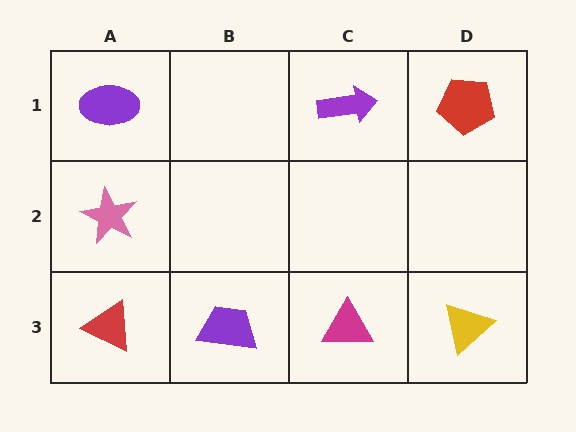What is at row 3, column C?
A magenta triangle.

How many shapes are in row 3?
4 shapes.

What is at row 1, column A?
A purple ellipse.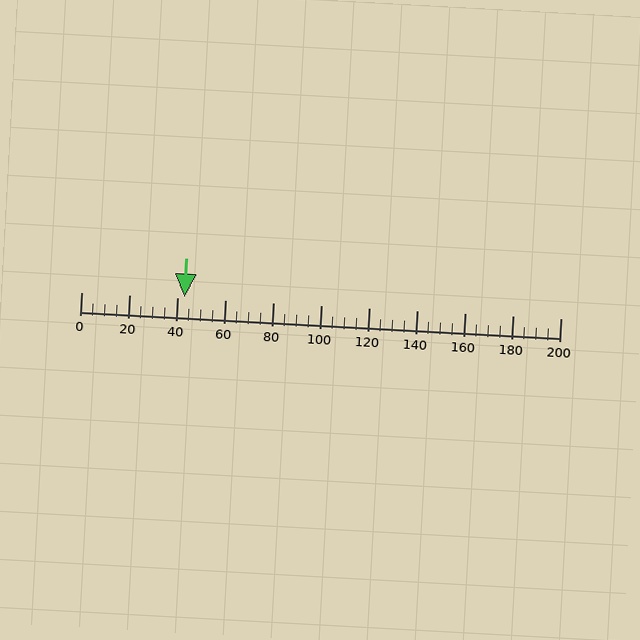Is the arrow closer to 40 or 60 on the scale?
The arrow is closer to 40.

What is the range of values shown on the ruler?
The ruler shows values from 0 to 200.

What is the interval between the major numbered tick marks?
The major tick marks are spaced 20 units apart.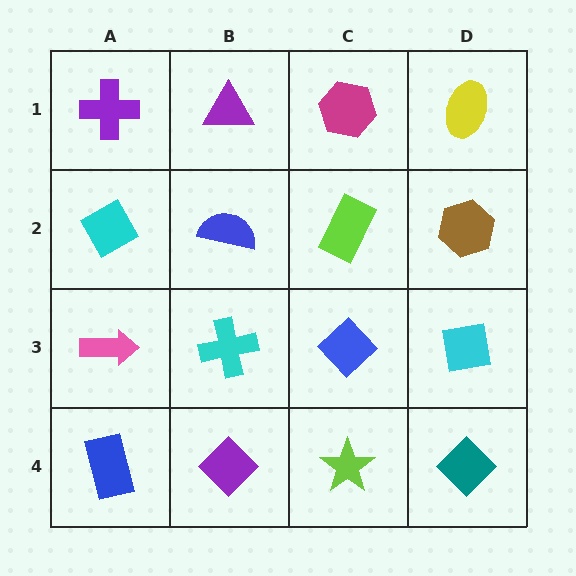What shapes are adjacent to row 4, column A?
A pink arrow (row 3, column A), a purple diamond (row 4, column B).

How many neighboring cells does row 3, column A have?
3.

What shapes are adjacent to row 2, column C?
A magenta hexagon (row 1, column C), a blue diamond (row 3, column C), a blue semicircle (row 2, column B), a brown hexagon (row 2, column D).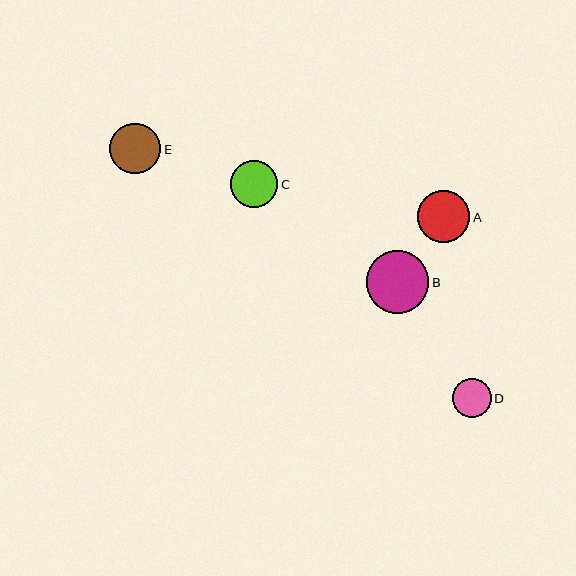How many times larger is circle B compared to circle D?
Circle B is approximately 1.6 times the size of circle D.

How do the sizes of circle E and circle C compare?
Circle E and circle C are approximately the same size.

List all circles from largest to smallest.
From largest to smallest: B, A, E, C, D.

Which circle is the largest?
Circle B is the largest with a size of approximately 63 pixels.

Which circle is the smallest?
Circle D is the smallest with a size of approximately 39 pixels.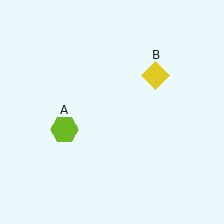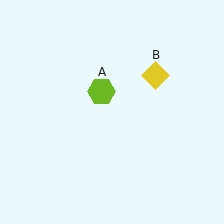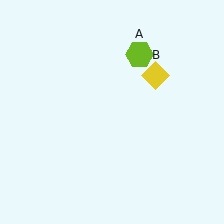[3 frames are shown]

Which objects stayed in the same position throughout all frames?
Yellow diamond (object B) remained stationary.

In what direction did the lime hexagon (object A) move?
The lime hexagon (object A) moved up and to the right.